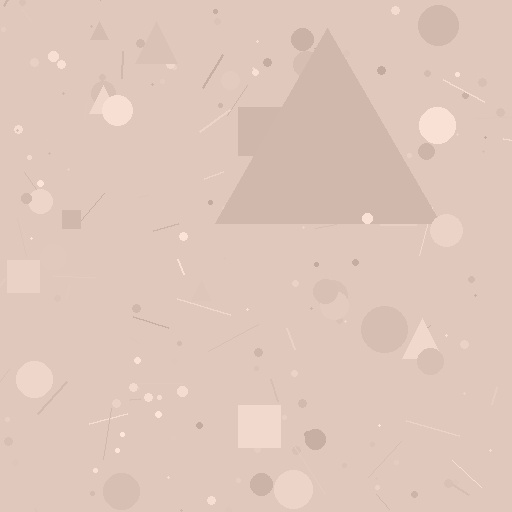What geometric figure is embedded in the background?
A triangle is embedded in the background.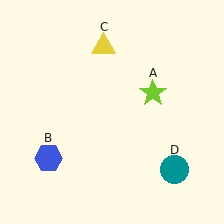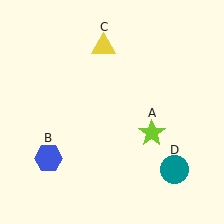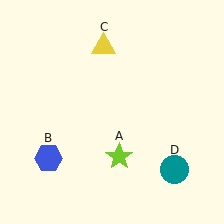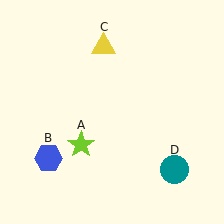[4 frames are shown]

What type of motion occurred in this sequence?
The lime star (object A) rotated clockwise around the center of the scene.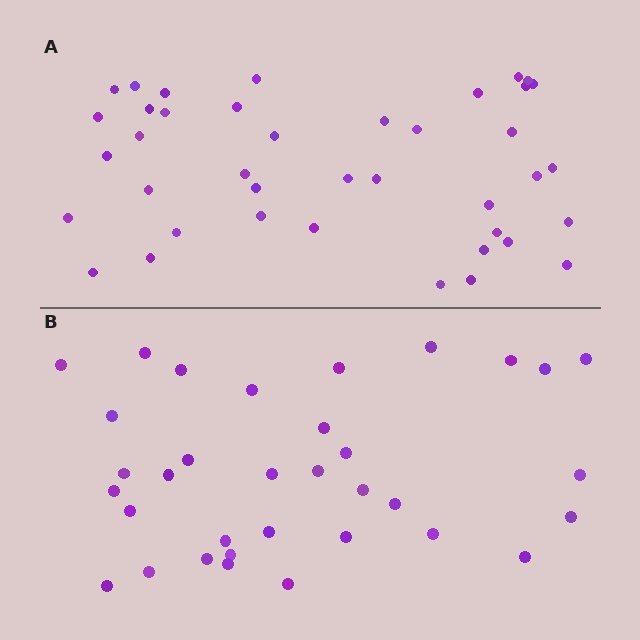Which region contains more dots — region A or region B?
Region A (the top region) has more dots.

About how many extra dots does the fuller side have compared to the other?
Region A has about 6 more dots than region B.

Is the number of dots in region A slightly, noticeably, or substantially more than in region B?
Region A has only slightly more — the two regions are fairly close. The ratio is roughly 1.2 to 1.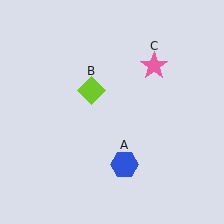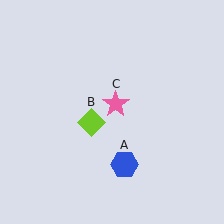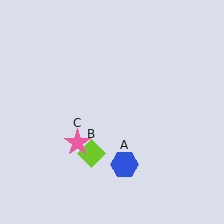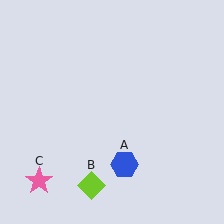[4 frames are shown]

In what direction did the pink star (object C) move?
The pink star (object C) moved down and to the left.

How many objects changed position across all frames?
2 objects changed position: lime diamond (object B), pink star (object C).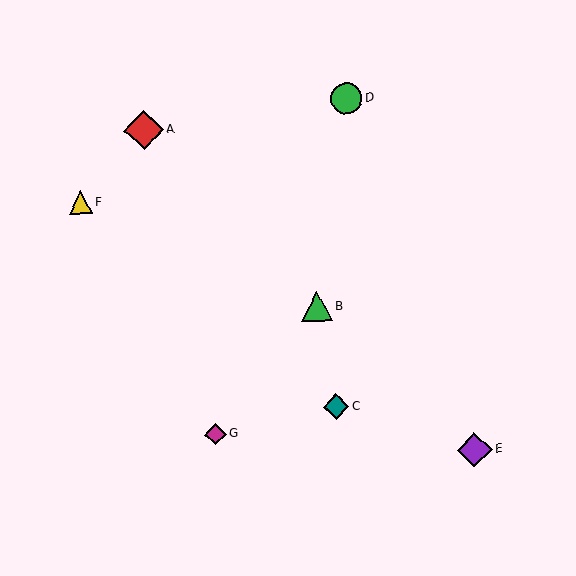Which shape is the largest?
The red diamond (labeled A) is the largest.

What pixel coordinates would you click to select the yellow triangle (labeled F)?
Click at (81, 203) to select the yellow triangle F.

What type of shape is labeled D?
Shape D is a green circle.